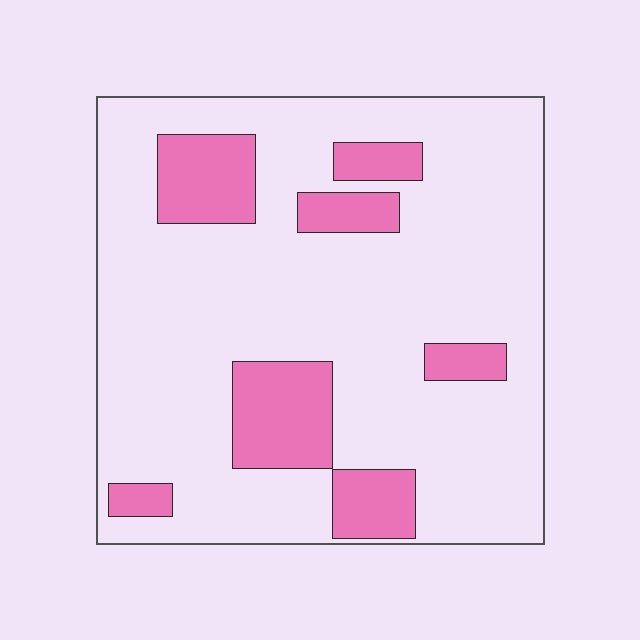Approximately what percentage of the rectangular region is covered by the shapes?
Approximately 20%.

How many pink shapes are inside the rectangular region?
7.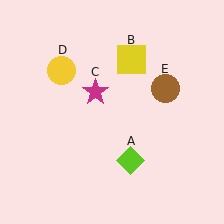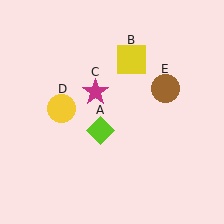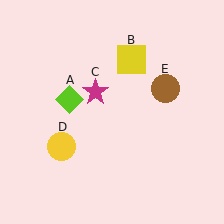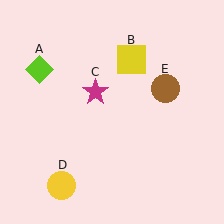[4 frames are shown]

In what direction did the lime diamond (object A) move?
The lime diamond (object A) moved up and to the left.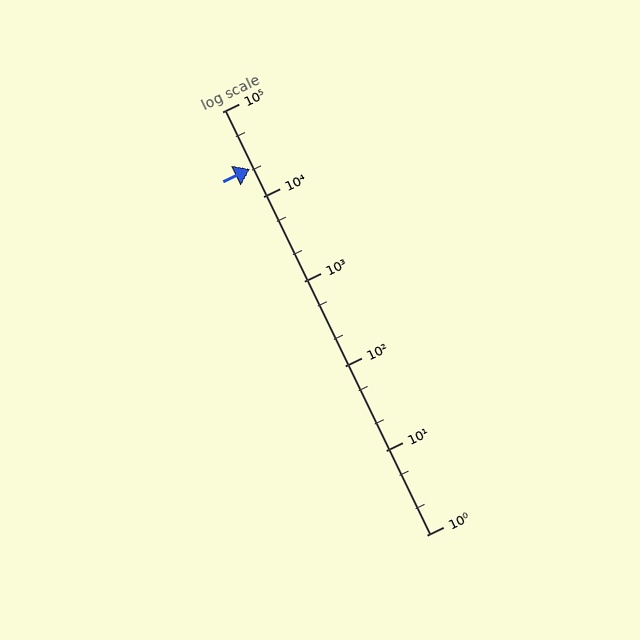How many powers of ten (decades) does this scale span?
The scale spans 5 decades, from 1 to 100000.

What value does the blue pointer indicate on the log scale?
The pointer indicates approximately 21000.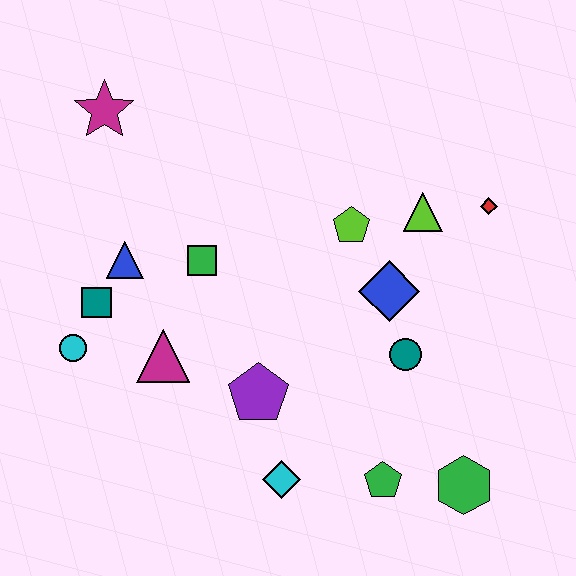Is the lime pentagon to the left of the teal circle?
Yes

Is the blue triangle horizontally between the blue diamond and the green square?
No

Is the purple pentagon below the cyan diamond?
No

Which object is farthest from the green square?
The green hexagon is farthest from the green square.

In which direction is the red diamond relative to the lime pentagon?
The red diamond is to the right of the lime pentagon.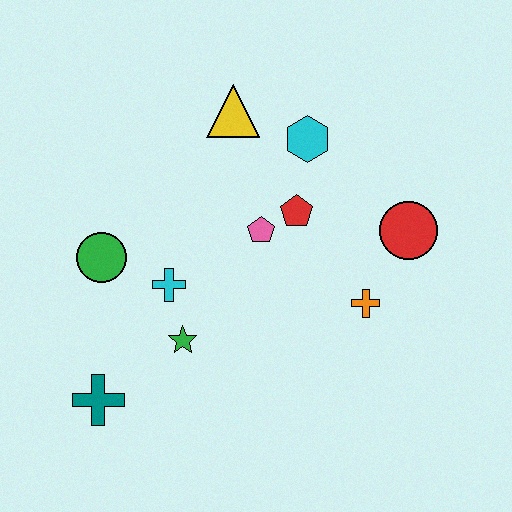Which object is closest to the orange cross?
The red circle is closest to the orange cross.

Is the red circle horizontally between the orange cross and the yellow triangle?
No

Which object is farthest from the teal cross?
The red circle is farthest from the teal cross.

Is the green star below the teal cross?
No